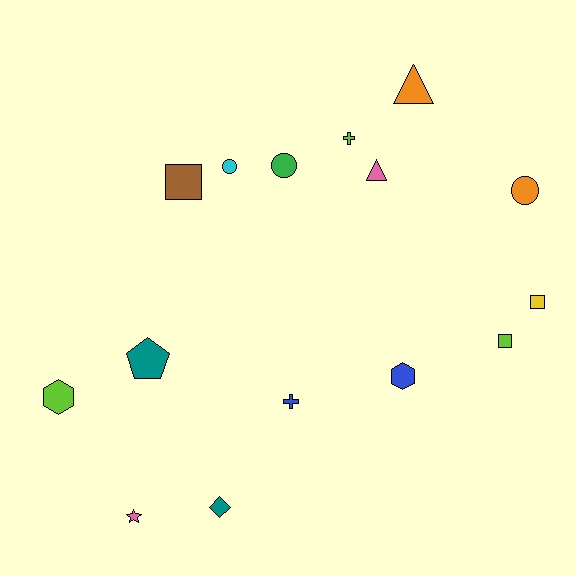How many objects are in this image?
There are 15 objects.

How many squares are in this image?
There are 3 squares.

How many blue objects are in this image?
There are 2 blue objects.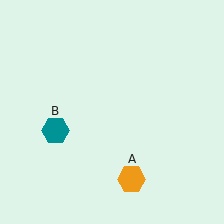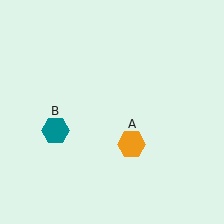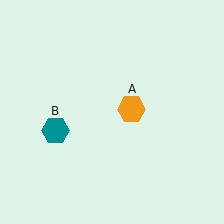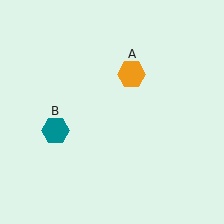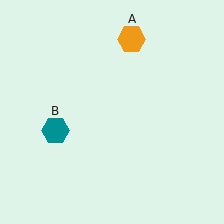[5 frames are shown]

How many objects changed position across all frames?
1 object changed position: orange hexagon (object A).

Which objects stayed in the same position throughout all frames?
Teal hexagon (object B) remained stationary.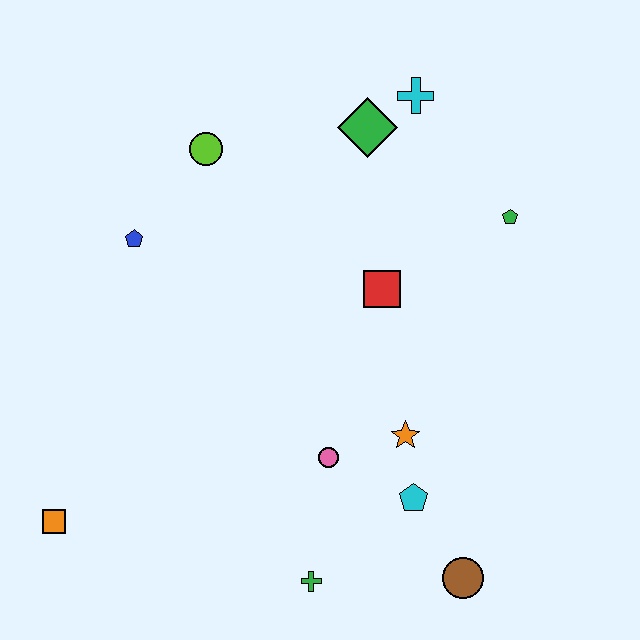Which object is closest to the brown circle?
The cyan pentagon is closest to the brown circle.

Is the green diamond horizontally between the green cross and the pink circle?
No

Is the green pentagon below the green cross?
No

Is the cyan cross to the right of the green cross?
Yes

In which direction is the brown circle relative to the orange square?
The brown circle is to the right of the orange square.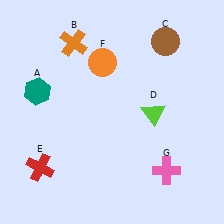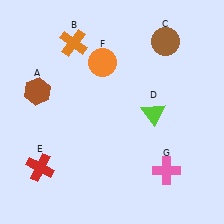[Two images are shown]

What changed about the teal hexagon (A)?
In Image 1, A is teal. In Image 2, it changed to brown.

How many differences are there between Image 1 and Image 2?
There is 1 difference between the two images.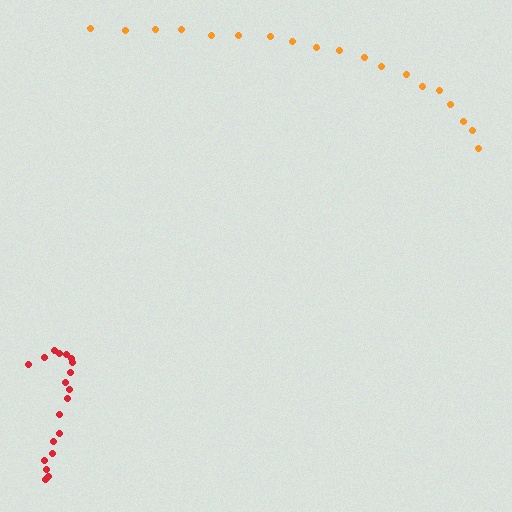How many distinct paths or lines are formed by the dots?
There are 2 distinct paths.